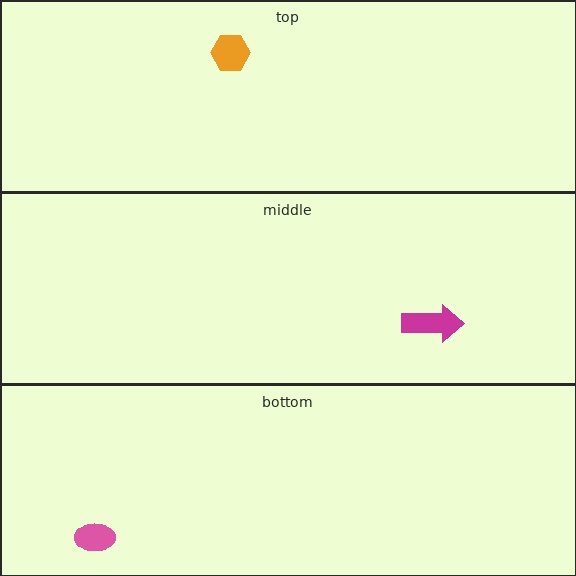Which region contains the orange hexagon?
The top region.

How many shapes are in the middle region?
1.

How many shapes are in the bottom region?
1.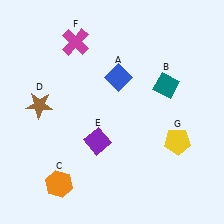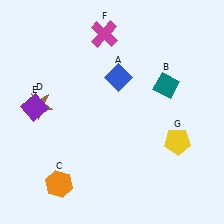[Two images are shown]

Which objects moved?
The objects that moved are: the purple diamond (E), the magenta cross (F).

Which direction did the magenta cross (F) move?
The magenta cross (F) moved right.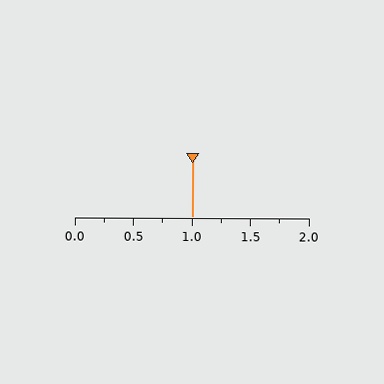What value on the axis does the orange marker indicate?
The marker indicates approximately 1.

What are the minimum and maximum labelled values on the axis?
The axis runs from 0.0 to 2.0.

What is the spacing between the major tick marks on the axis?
The major ticks are spaced 0.5 apart.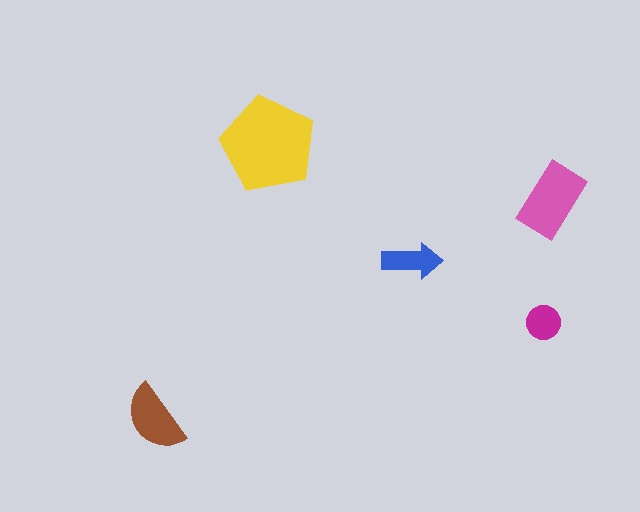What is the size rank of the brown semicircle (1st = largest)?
3rd.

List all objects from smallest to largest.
The magenta circle, the blue arrow, the brown semicircle, the pink rectangle, the yellow pentagon.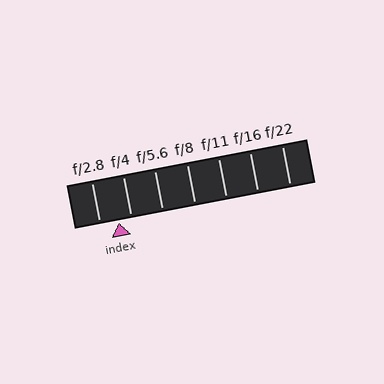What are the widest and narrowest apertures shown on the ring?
The widest aperture shown is f/2.8 and the narrowest is f/22.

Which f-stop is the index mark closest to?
The index mark is closest to f/4.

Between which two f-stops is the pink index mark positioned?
The index mark is between f/2.8 and f/4.